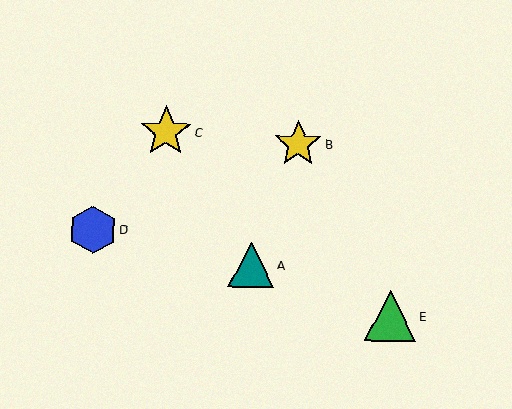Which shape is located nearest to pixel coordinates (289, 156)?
The yellow star (labeled B) at (298, 144) is nearest to that location.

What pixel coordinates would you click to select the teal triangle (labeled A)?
Click at (251, 265) to select the teal triangle A.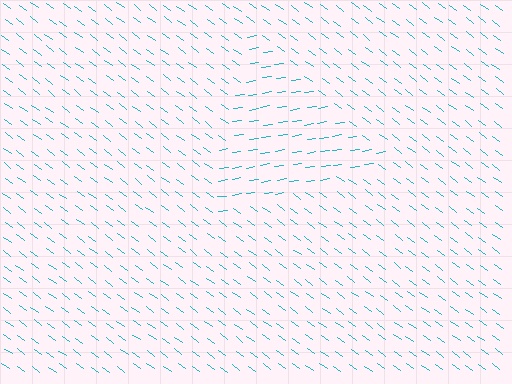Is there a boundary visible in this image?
Yes, there is a texture boundary formed by a change in line orientation.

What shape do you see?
I see a triangle.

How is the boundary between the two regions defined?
The boundary is defined purely by a change in line orientation (approximately 45 degrees difference). All lines are the same color and thickness.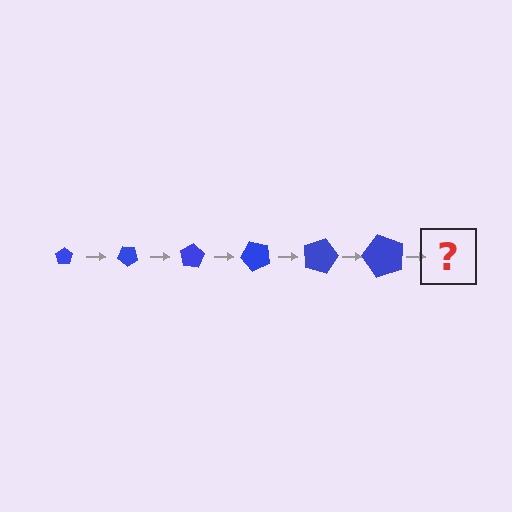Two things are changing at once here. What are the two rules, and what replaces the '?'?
The two rules are that the pentagon grows larger each step and it rotates 40 degrees each step. The '?' should be a pentagon, larger than the previous one and rotated 240 degrees from the start.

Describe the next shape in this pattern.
It should be a pentagon, larger than the previous one and rotated 240 degrees from the start.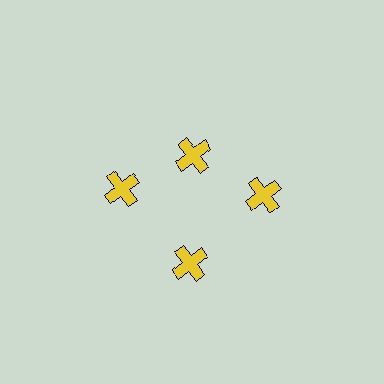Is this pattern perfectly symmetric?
No. The 4 yellow crosses are arranged in a ring, but one element near the 12 o'clock position is pulled inward toward the center, breaking the 4-fold rotational symmetry.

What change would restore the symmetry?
The symmetry would be restored by moving it outward, back onto the ring so that all 4 crosses sit at equal angles and equal distance from the center.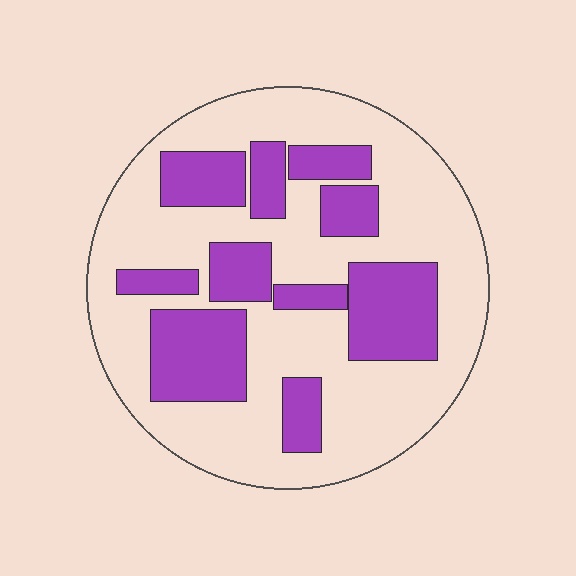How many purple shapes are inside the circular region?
10.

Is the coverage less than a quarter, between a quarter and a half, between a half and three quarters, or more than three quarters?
Between a quarter and a half.